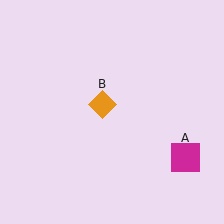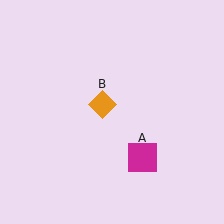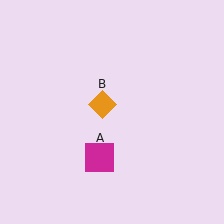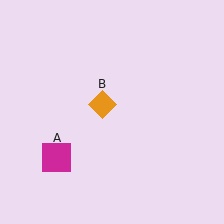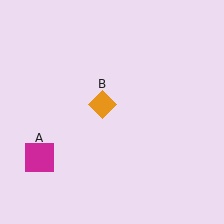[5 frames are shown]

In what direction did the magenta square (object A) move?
The magenta square (object A) moved left.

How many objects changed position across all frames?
1 object changed position: magenta square (object A).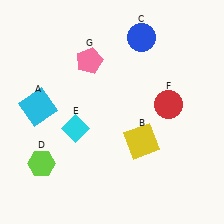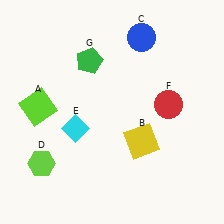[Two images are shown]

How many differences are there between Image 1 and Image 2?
There are 2 differences between the two images.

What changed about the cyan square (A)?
In Image 1, A is cyan. In Image 2, it changed to lime.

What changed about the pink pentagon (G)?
In Image 1, G is pink. In Image 2, it changed to green.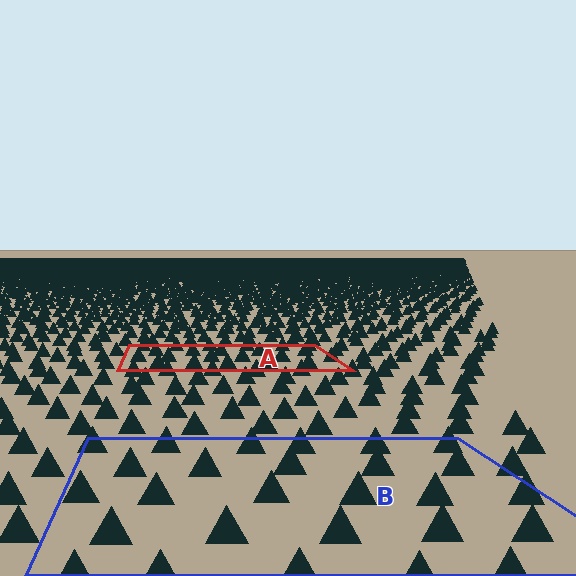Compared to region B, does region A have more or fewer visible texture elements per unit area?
Region A has more texture elements per unit area — they are packed more densely because it is farther away.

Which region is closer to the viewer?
Region B is closer. The texture elements there are larger and more spread out.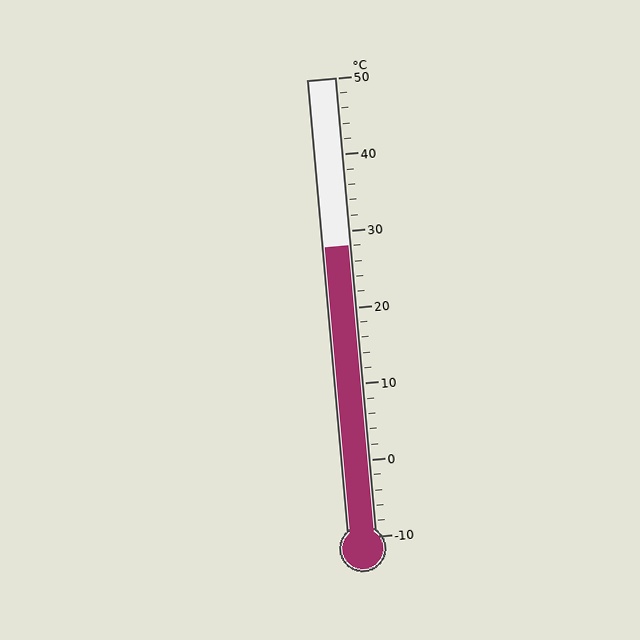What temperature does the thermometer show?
The thermometer shows approximately 28°C.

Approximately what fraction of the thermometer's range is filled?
The thermometer is filled to approximately 65% of its range.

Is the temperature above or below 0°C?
The temperature is above 0°C.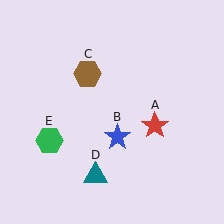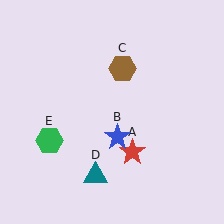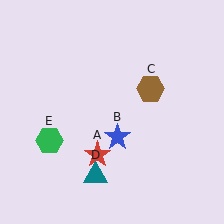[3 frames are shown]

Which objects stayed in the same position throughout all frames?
Blue star (object B) and teal triangle (object D) and green hexagon (object E) remained stationary.